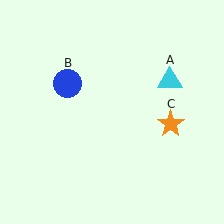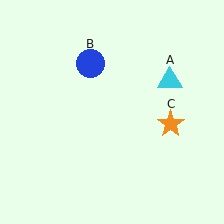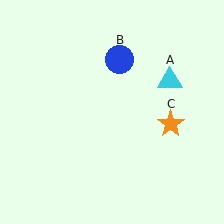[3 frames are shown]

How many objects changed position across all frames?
1 object changed position: blue circle (object B).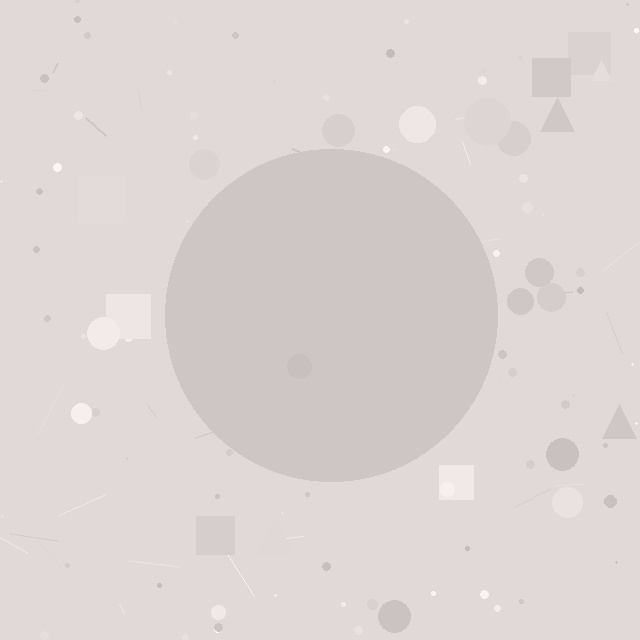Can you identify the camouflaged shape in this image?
The camouflaged shape is a circle.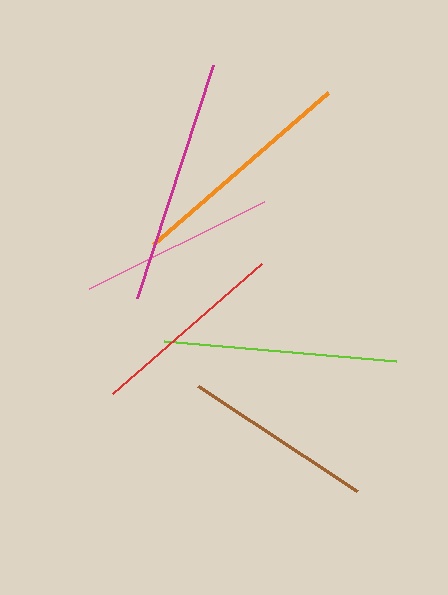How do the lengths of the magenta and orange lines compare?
The magenta and orange lines are approximately the same length.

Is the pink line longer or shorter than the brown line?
The pink line is longer than the brown line.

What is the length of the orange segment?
The orange segment is approximately 231 pixels long.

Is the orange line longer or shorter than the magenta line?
The magenta line is longer than the orange line.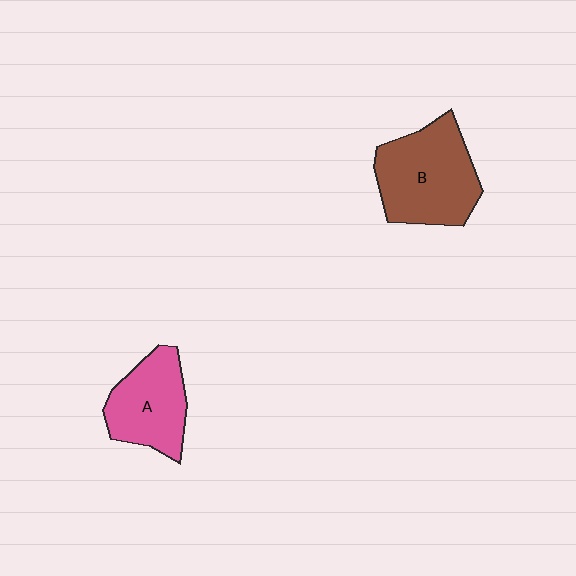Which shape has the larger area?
Shape B (brown).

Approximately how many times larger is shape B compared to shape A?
Approximately 1.3 times.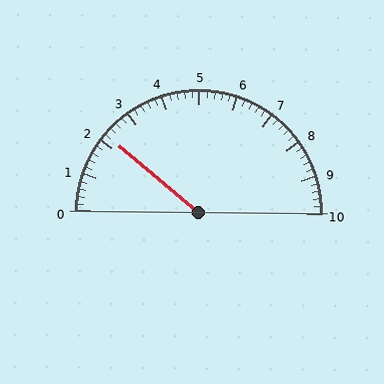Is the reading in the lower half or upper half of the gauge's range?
The reading is in the lower half of the range (0 to 10).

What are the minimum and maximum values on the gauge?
The gauge ranges from 0 to 10.